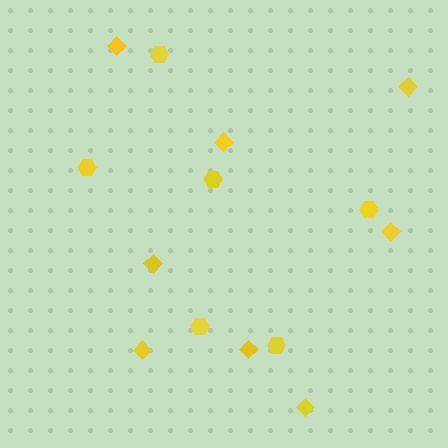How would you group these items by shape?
There are 2 groups: one group of diamonds (8) and one group of hexagons (6).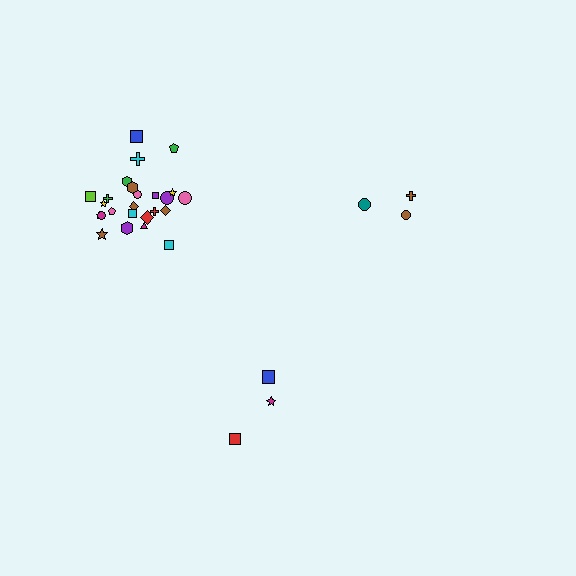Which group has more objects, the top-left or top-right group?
The top-left group.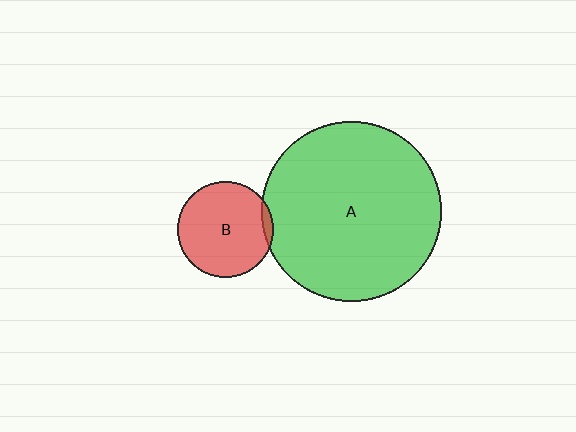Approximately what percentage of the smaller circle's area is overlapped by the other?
Approximately 5%.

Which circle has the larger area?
Circle A (green).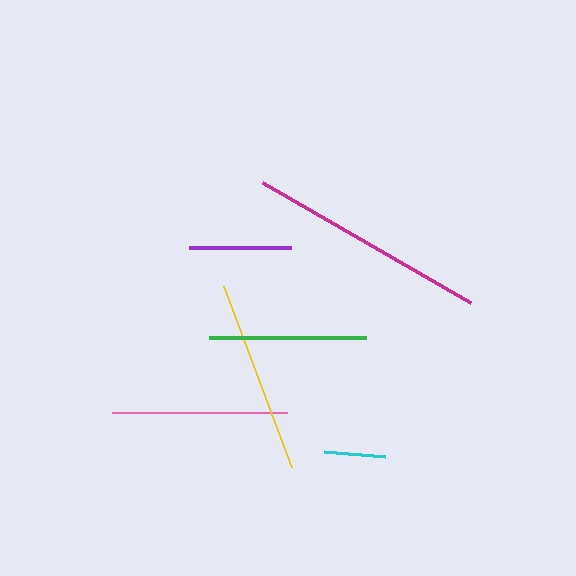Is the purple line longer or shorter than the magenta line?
The magenta line is longer than the purple line.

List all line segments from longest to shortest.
From longest to shortest: magenta, yellow, pink, green, purple, cyan.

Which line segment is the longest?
The magenta line is the longest at approximately 241 pixels.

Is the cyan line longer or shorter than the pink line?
The pink line is longer than the cyan line.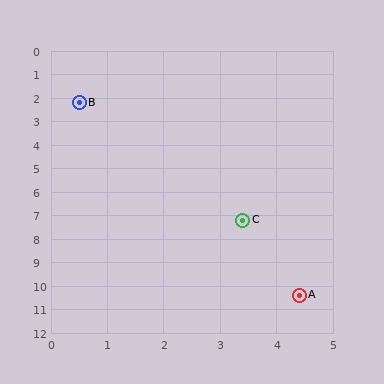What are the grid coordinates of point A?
Point A is at approximately (4.4, 10.4).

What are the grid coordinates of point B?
Point B is at approximately (0.5, 2.2).